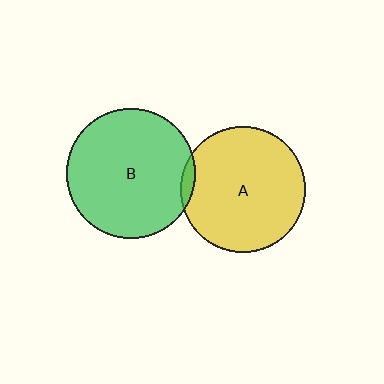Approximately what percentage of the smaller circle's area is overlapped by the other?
Approximately 5%.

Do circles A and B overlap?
Yes.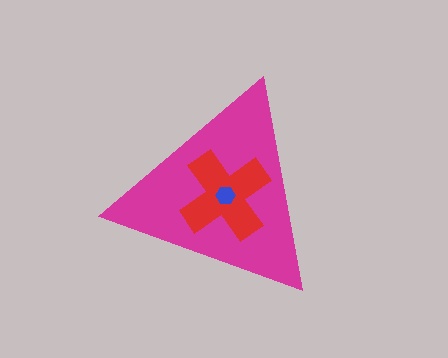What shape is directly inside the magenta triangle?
The red cross.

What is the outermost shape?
The magenta triangle.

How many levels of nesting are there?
3.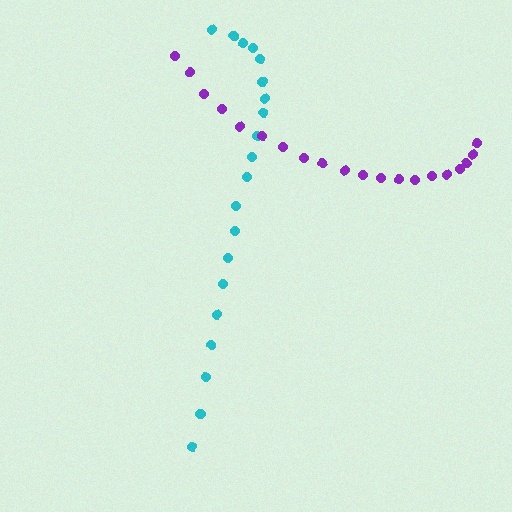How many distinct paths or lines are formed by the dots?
There are 2 distinct paths.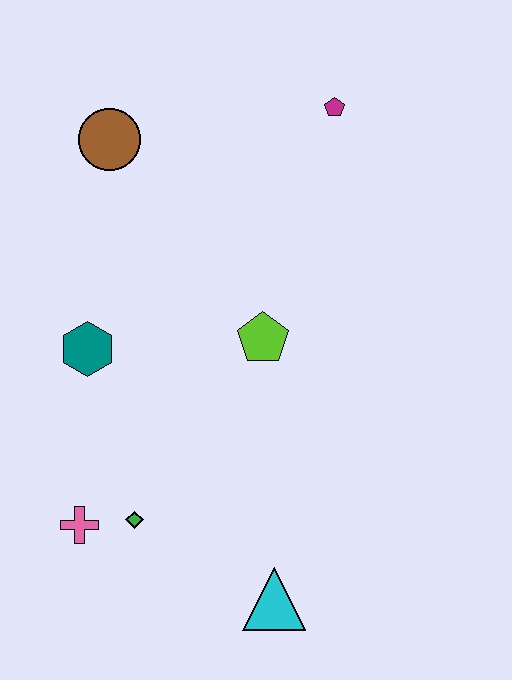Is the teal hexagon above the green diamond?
Yes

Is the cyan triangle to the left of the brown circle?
No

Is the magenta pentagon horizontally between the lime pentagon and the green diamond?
No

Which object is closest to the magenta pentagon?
The brown circle is closest to the magenta pentagon.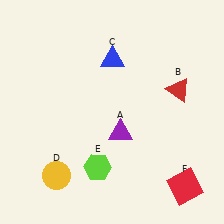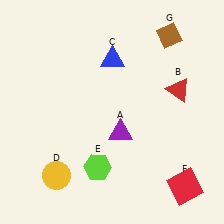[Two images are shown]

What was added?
A brown diamond (G) was added in Image 2.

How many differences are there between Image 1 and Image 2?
There is 1 difference between the two images.